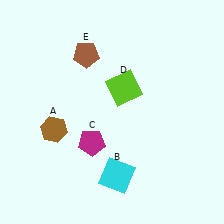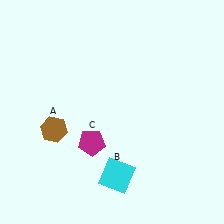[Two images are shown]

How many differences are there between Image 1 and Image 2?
There are 2 differences between the two images.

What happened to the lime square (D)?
The lime square (D) was removed in Image 2. It was in the top-right area of Image 1.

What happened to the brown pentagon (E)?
The brown pentagon (E) was removed in Image 2. It was in the top-left area of Image 1.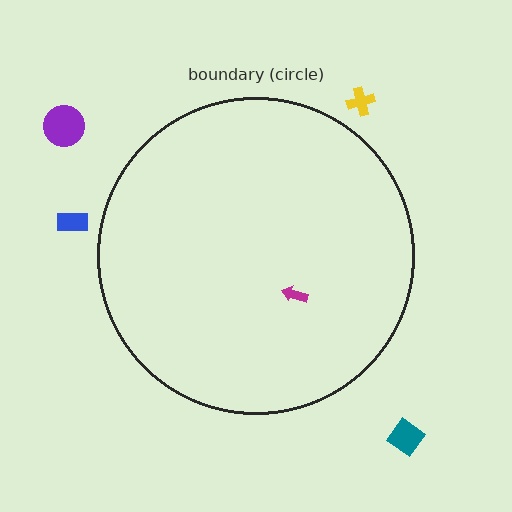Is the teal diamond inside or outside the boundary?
Outside.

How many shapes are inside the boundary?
1 inside, 4 outside.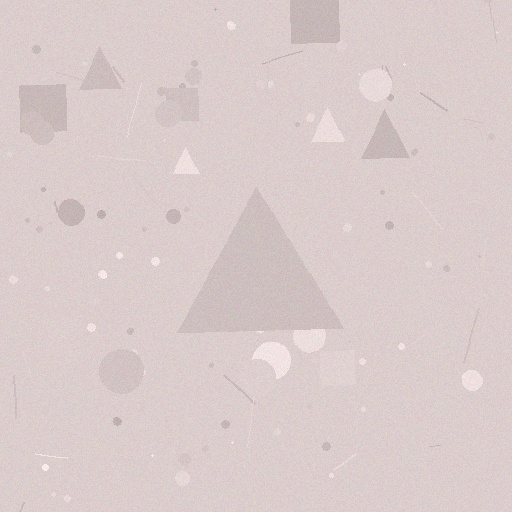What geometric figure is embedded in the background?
A triangle is embedded in the background.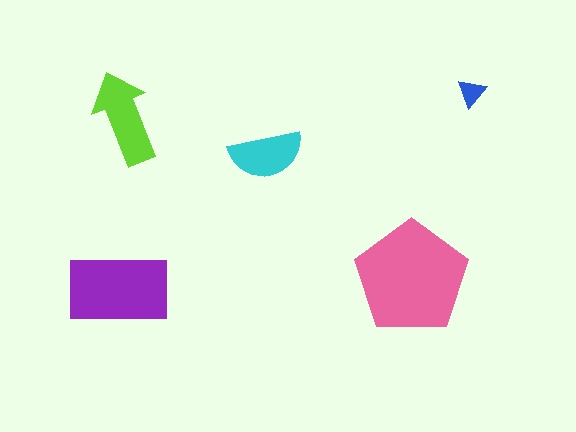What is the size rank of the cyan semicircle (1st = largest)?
4th.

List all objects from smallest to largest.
The blue triangle, the cyan semicircle, the lime arrow, the purple rectangle, the pink pentagon.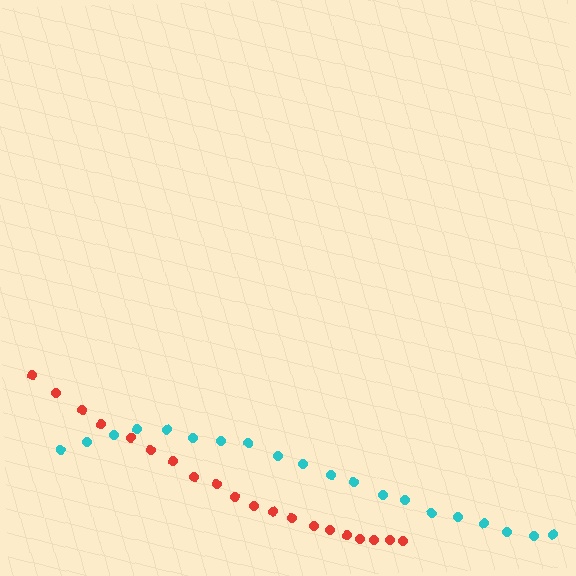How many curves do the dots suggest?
There are 2 distinct paths.